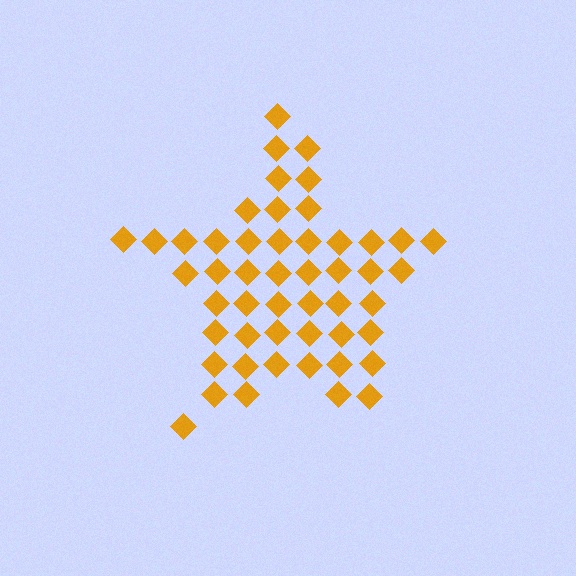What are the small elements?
The small elements are diamonds.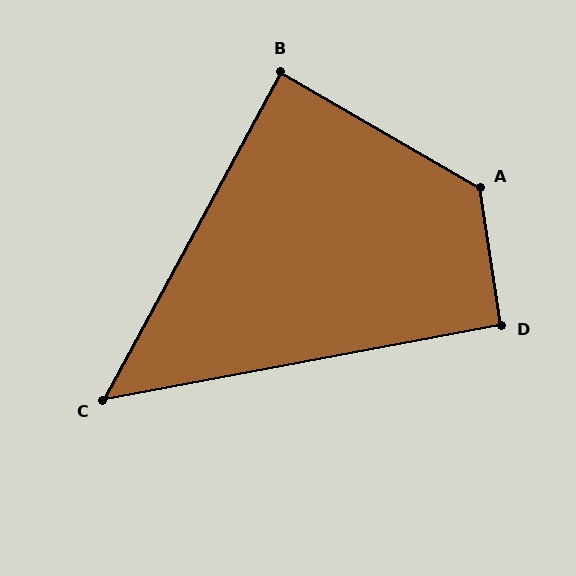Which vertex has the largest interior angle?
A, at approximately 129 degrees.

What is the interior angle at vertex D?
Approximately 92 degrees (approximately right).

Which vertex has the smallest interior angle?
C, at approximately 51 degrees.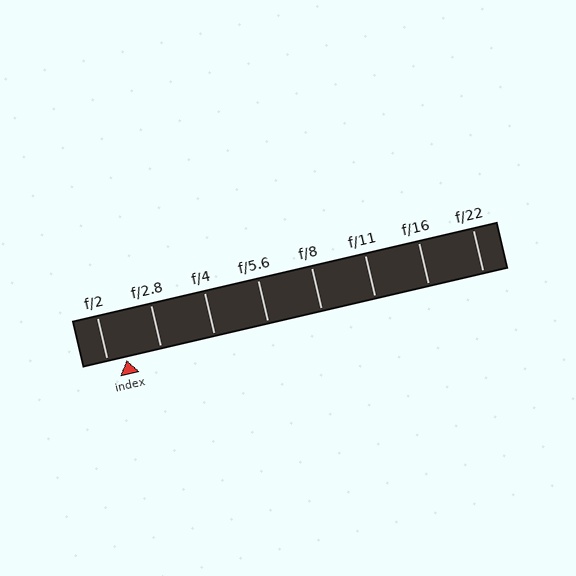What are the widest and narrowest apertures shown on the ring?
The widest aperture shown is f/2 and the narrowest is f/22.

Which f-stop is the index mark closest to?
The index mark is closest to f/2.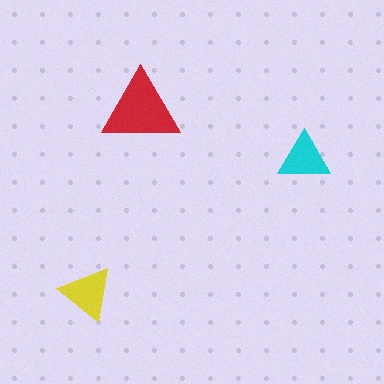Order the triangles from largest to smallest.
the red one, the yellow one, the cyan one.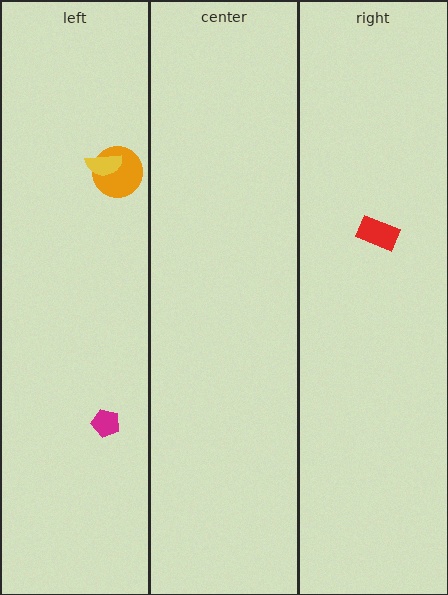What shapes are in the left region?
The orange circle, the yellow semicircle, the magenta pentagon.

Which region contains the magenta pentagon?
The left region.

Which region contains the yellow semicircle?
The left region.